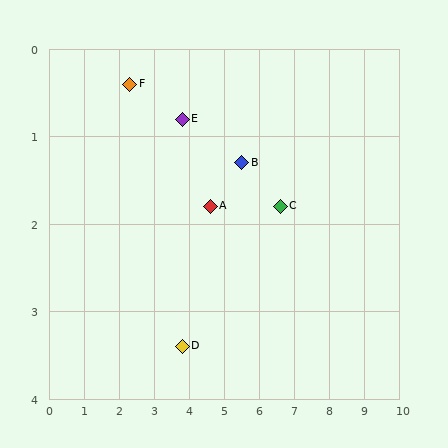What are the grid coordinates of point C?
Point C is at approximately (6.6, 1.8).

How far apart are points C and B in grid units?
Points C and B are about 1.2 grid units apart.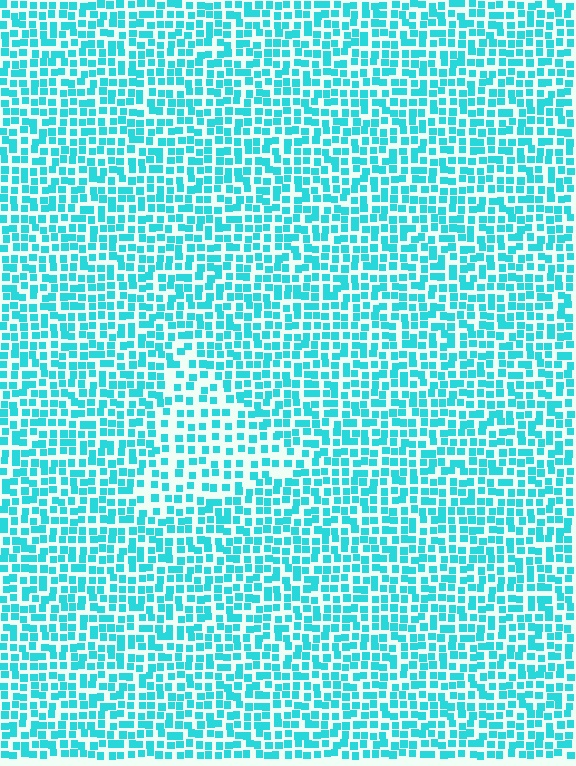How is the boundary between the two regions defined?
The boundary is defined by a change in element density (approximately 1.6x ratio). All elements are the same color, size, and shape.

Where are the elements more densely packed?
The elements are more densely packed outside the triangle boundary.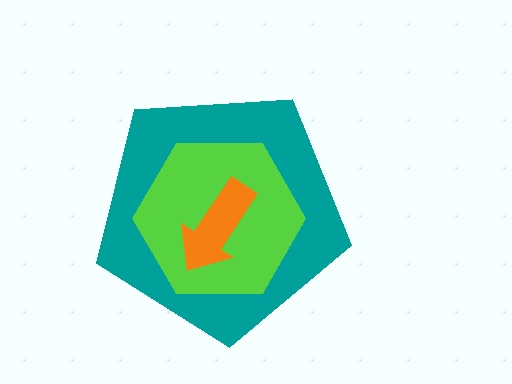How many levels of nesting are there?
3.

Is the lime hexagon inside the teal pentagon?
Yes.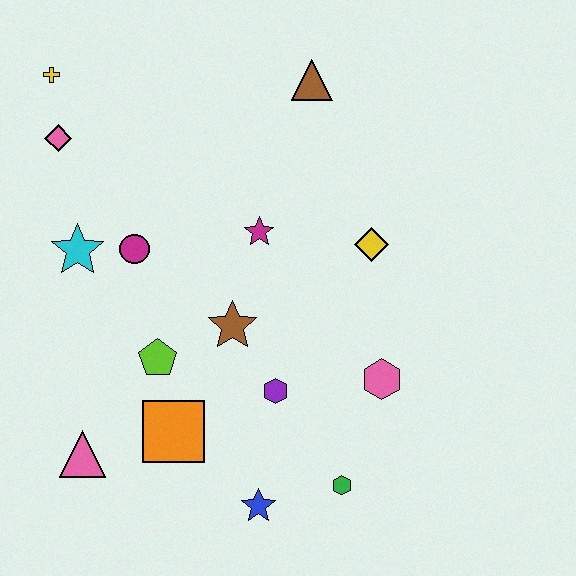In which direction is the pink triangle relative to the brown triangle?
The pink triangle is below the brown triangle.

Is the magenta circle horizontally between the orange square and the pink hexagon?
No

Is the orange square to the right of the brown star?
No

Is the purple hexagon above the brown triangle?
No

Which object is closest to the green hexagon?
The blue star is closest to the green hexagon.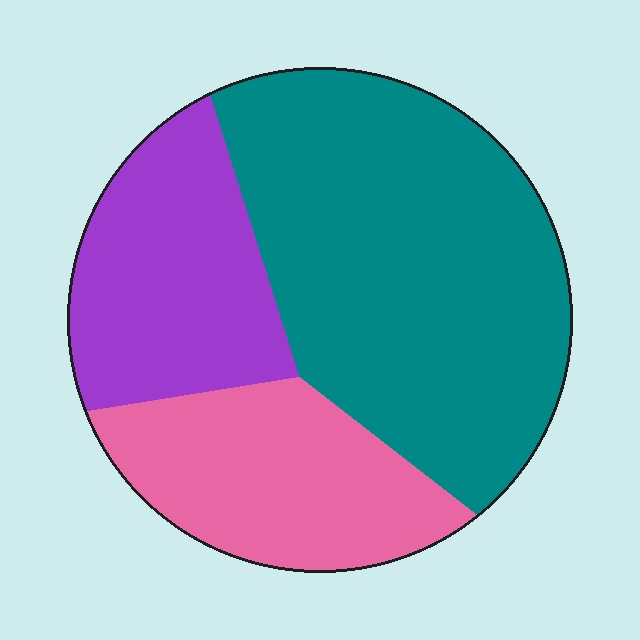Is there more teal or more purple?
Teal.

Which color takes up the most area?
Teal, at roughly 50%.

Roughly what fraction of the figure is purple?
Purple covers around 25% of the figure.